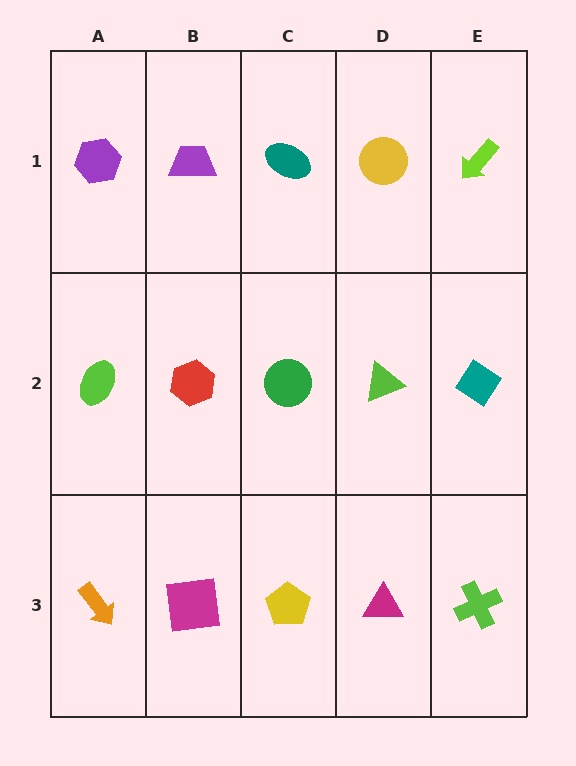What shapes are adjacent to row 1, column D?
A lime triangle (row 2, column D), a teal ellipse (row 1, column C), a lime arrow (row 1, column E).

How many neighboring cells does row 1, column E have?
2.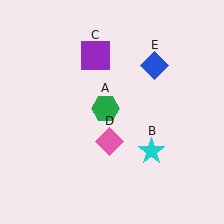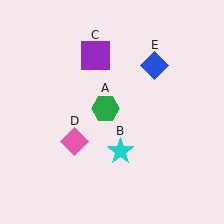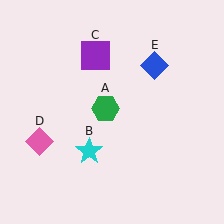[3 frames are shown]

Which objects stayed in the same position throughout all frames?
Green hexagon (object A) and purple square (object C) and blue diamond (object E) remained stationary.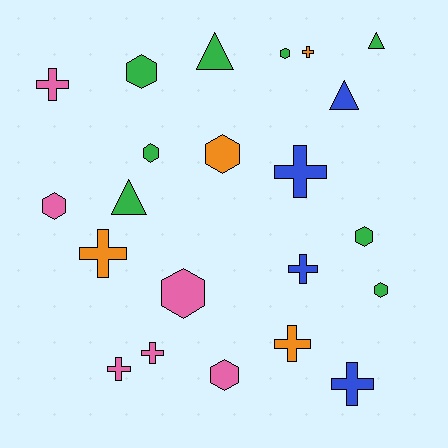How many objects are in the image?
There are 22 objects.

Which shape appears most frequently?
Cross, with 9 objects.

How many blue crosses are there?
There are 3 blue crosses.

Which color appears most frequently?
Green, with 8 objects.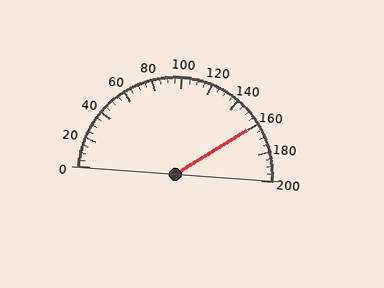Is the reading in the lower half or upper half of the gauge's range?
The reading is in the upper half of the range (0 to 200).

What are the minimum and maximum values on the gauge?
The gauge ranges from 0 to 200.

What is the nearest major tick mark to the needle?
The nearest major tick mark is 160.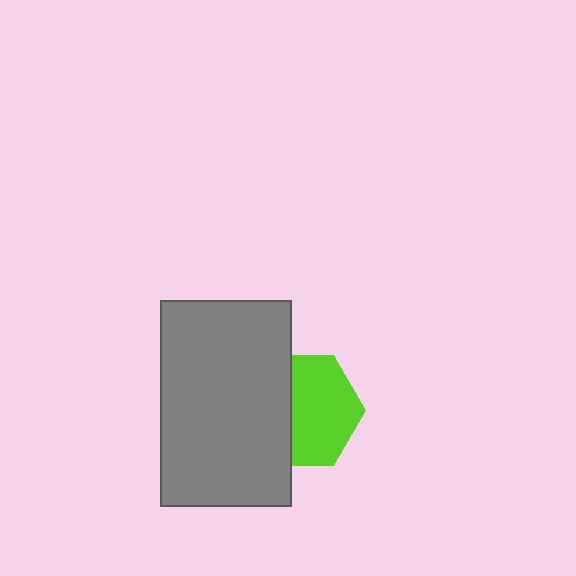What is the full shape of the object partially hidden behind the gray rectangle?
The partially hidden object is a lime hexagon.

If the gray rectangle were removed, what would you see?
You would see the complete lime hexagon.